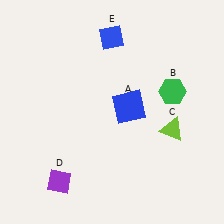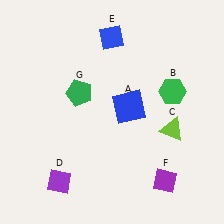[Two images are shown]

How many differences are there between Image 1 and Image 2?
There are 2 differences between the two images.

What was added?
A purple diamond (F), a green pentagon (G) were added in Image 2.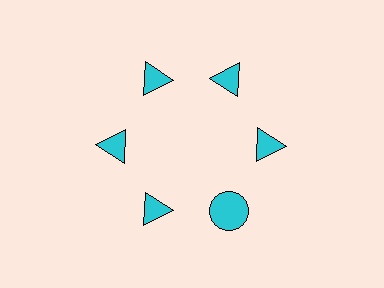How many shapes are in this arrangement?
There are 6 shapes arranged in a ring pattern.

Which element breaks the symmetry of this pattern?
The cyan circle at roughly the 5 o'clock position breaks the symmetry. All other shapes are cyan triangles.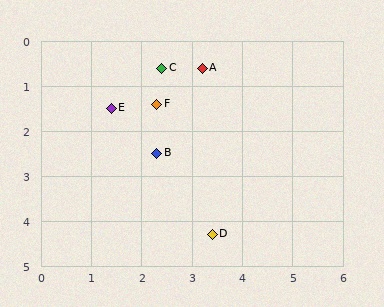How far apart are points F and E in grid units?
Points F and E are about 0.9 grid units apart.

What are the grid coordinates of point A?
Point A is at approximately (3.2, 0.6).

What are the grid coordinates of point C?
Point C is at approximately (2.4, 0.6).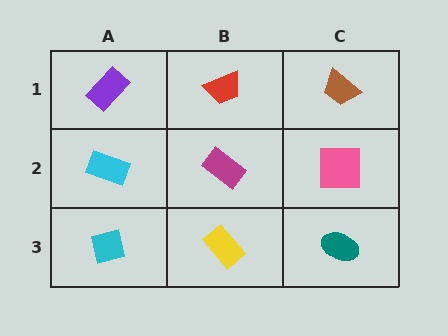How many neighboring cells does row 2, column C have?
3.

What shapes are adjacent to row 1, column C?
A pink square (row 2, column C), a red trapezoid (row 1, column B).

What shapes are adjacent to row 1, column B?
A magenta rectangle (row 2, column B), a purple rectangle (row 1, column A), a brown trapezoid (row 1, column C).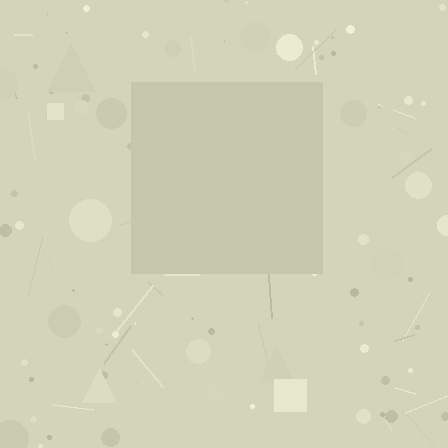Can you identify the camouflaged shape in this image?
The camouflaged shape is a square.